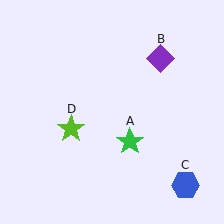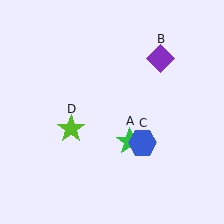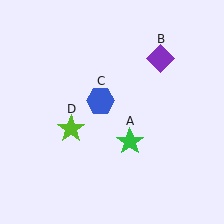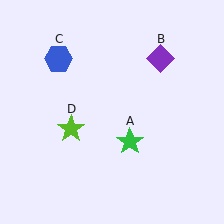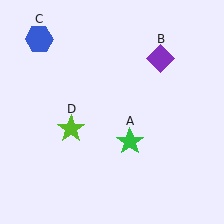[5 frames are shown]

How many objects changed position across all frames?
1 object changed position: blue hexagon (object C).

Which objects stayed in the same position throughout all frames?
Green star (object A) and purple diamond (object B) and lime star (object D) remained stationary.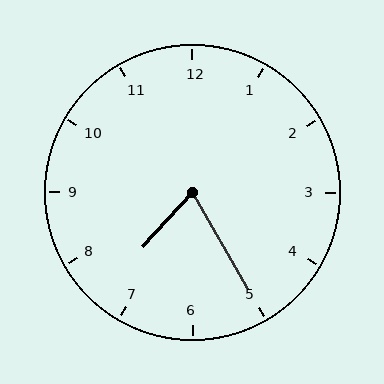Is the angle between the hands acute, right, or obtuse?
It is acute.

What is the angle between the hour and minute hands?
Approximately 72 degrees.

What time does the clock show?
7:25.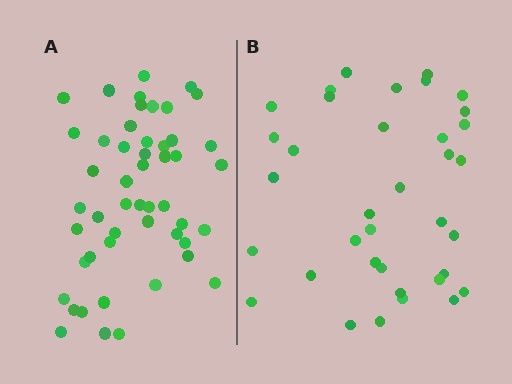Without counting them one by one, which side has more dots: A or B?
Region A (the left region) has more dots.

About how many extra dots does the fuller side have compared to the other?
Region A has approximately 15 more dots than region B.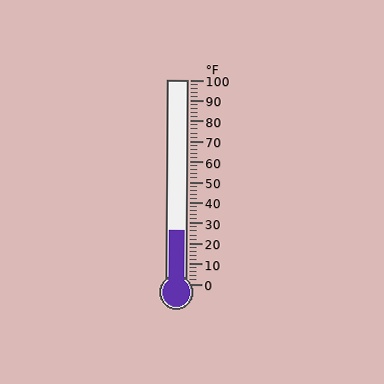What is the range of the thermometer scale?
The thermometer scale ranges from 0°F to 100°F.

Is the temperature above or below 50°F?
The temperature is below 50°F.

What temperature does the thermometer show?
The thermometer shows approximately 26°F.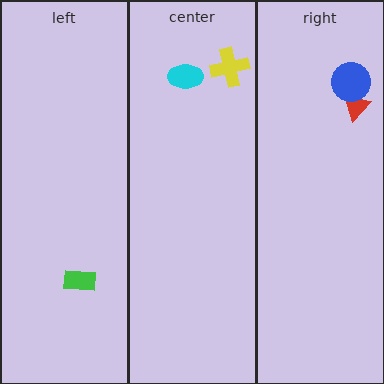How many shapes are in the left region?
1.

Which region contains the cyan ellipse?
The center region.